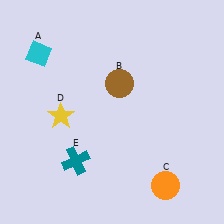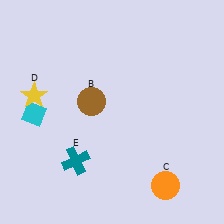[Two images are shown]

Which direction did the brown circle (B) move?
The brown circle (B) moved left.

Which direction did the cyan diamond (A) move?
The cyan diamond (A) moved down.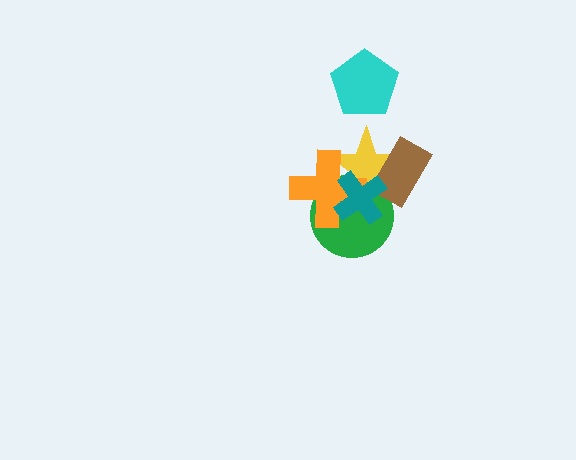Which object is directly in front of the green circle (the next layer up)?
The yellow star is directly in front of the green circle.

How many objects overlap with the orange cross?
3 objects overlap with the orange cross.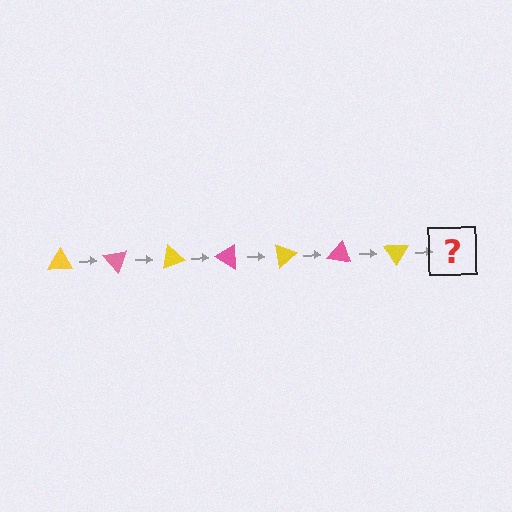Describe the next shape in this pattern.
It should be a pink triangle, rotated 350 degrees from the start.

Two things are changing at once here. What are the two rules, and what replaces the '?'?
The two rules are that it rotates 50 degrees each step and the color cycles through yellow and pink. The '?' should be a pink triangle, rotated 350 degrees from the start.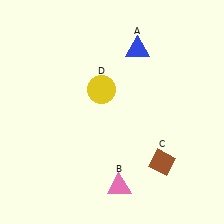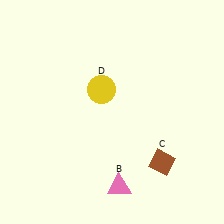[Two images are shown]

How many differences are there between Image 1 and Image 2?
There is 1 difference between the two images.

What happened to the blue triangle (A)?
The blue triangle (A) was removed in Image 2. It was in the top-right area of Image 1.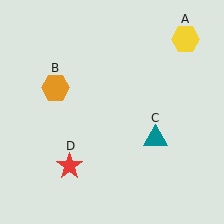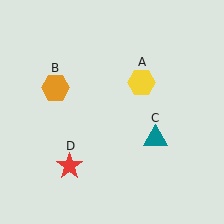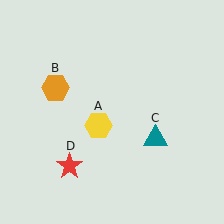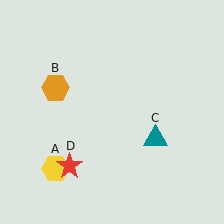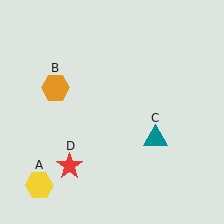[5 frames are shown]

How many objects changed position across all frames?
1 object changed position: yellow hexagon (object A).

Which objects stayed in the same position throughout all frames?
Orange hexagon (object B) and teal triangle (object C) and red star (object D) remained stationary.